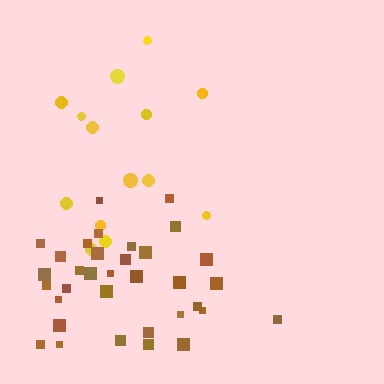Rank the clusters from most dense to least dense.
brown, yellow.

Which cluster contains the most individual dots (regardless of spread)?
Brown (34).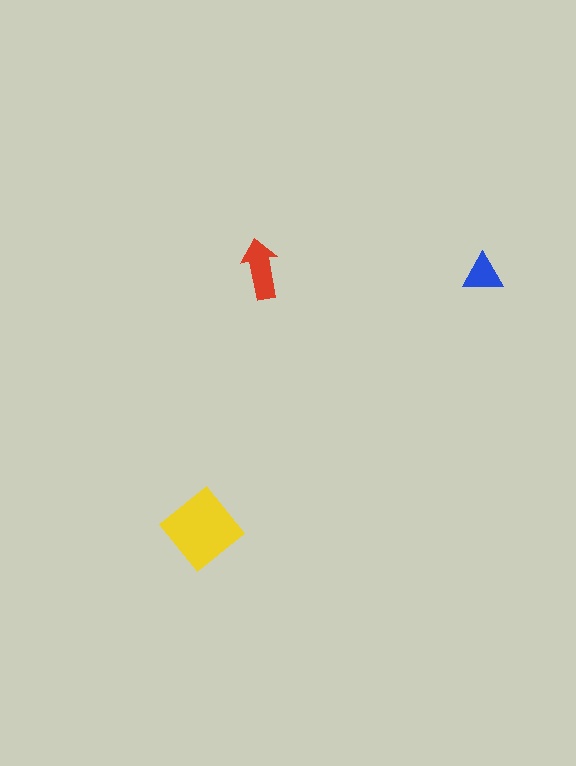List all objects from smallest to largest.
The blue triangle, the red arrow, the yellow diamond.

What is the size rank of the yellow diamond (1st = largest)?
1st.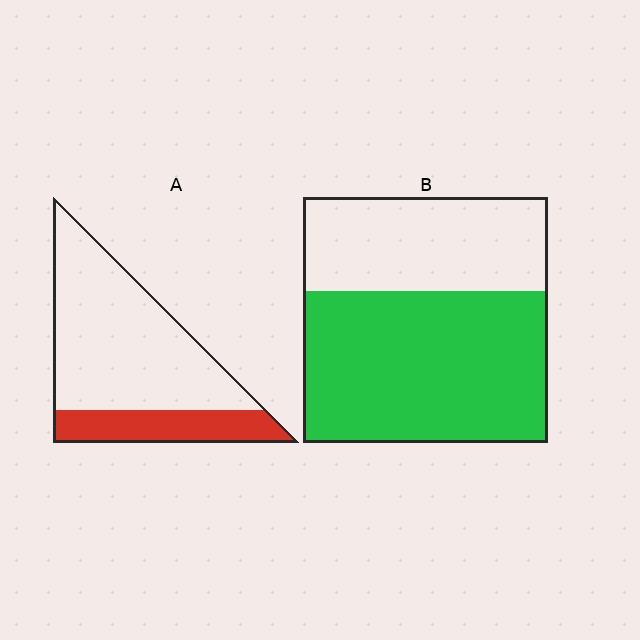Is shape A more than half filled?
No.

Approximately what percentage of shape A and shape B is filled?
A is approximately 25% and B is approximately 60%.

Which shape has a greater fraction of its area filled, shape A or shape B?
Shape B.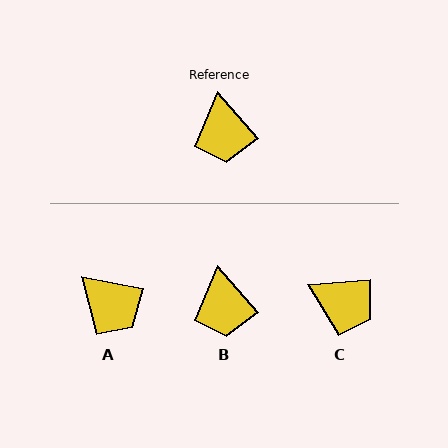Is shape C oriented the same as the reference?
No, it is off by about 54 degrees.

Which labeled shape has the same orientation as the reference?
B.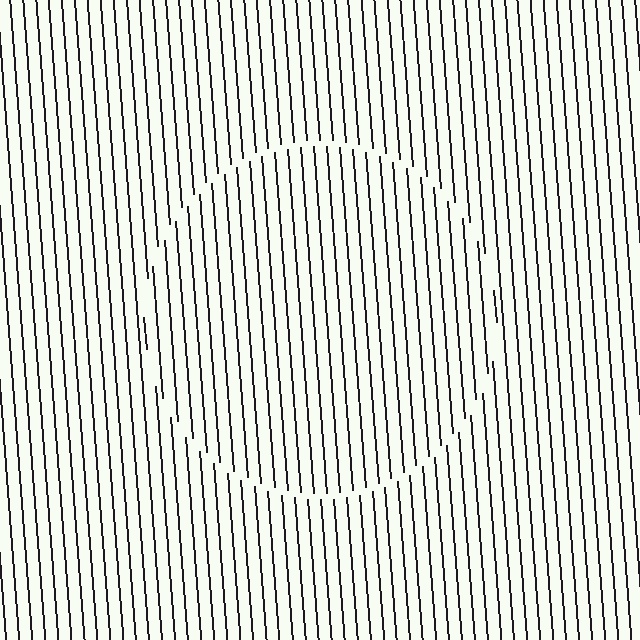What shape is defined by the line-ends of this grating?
An illusory circle. The interior of the shape contains the same grating, shifted by half a period — the contour is defined by the phase discontinuity where line-ends from the inner and outer gratings abut.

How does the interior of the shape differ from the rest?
The interior of the shape contains the same grating, shifted by half a period — the contour is defined by the phase discontinuity where line-ends from the inner and outer gratings abut.